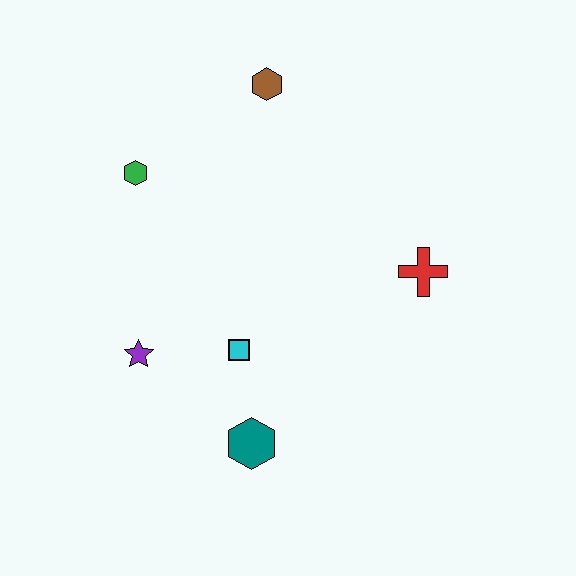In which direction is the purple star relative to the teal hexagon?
The purple star is to the left of the teal hexagon.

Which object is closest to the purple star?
The cyan square is closest to the purple star.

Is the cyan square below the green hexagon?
Yes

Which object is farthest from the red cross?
The green hexagon is farthest from the red cross.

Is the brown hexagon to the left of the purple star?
No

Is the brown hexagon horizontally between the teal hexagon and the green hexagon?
No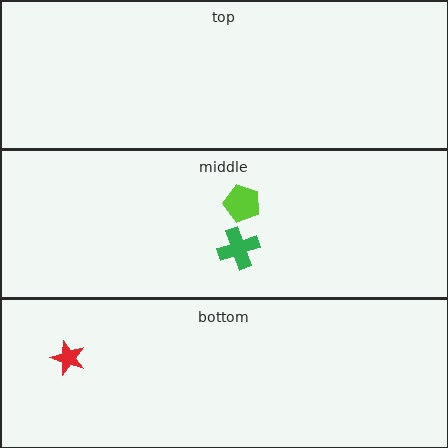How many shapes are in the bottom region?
1.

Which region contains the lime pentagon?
The middle region.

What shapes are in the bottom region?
The red star.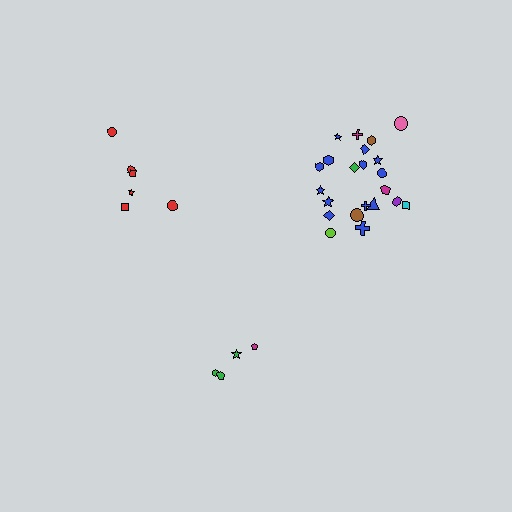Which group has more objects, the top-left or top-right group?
The top-right group.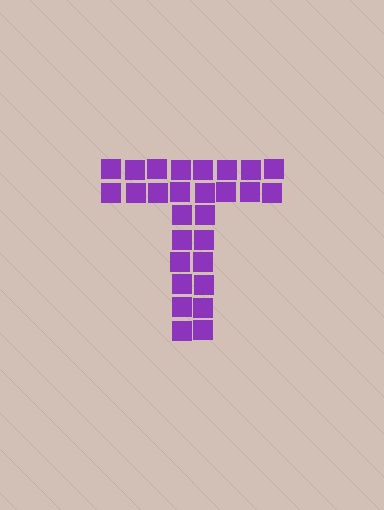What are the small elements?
The small elements are squares.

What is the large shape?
The large shape is the letter T.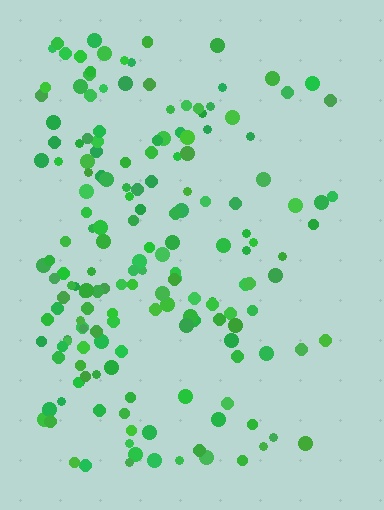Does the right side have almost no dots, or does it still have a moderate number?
Still a moderate number, just noticeably fewer than the left.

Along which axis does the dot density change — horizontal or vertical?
Horizontal.